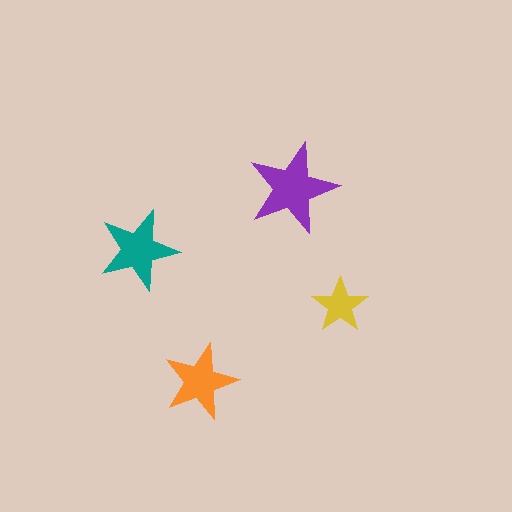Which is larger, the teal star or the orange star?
The teal one.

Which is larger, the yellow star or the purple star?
The purple one.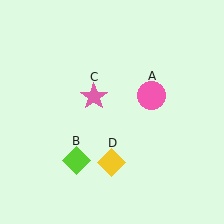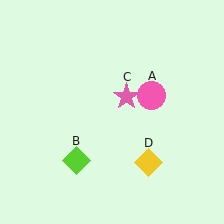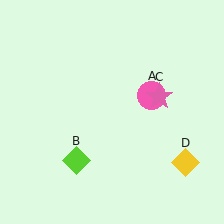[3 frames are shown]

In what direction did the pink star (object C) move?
The pink star (object C) moved right.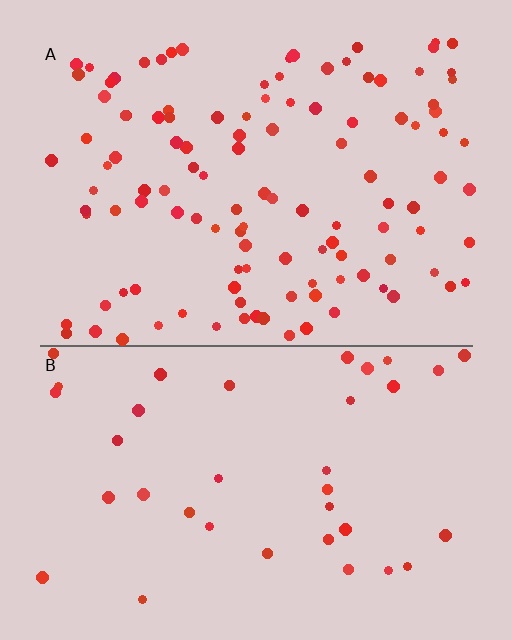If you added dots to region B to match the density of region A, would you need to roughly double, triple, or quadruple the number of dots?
Approximately triple.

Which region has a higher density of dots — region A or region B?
A (the top).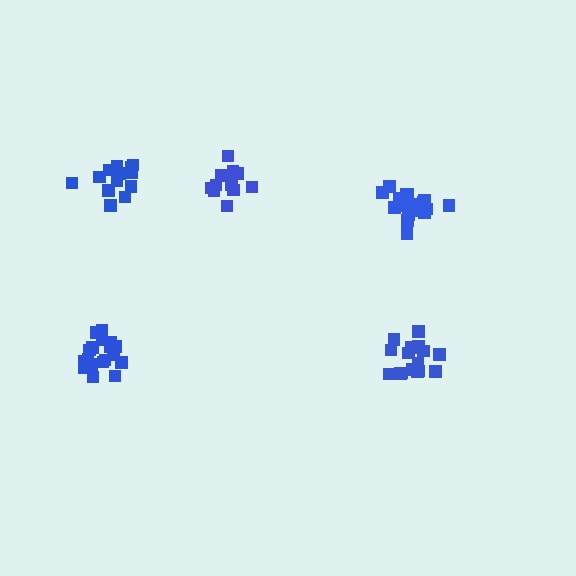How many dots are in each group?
Group 1: 19 dots, Group 2: 14 dots, Group 3: 17 dots, Group 4: 19 dots, Group 5: 13 dots (82 total).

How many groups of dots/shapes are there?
There are 5 groups.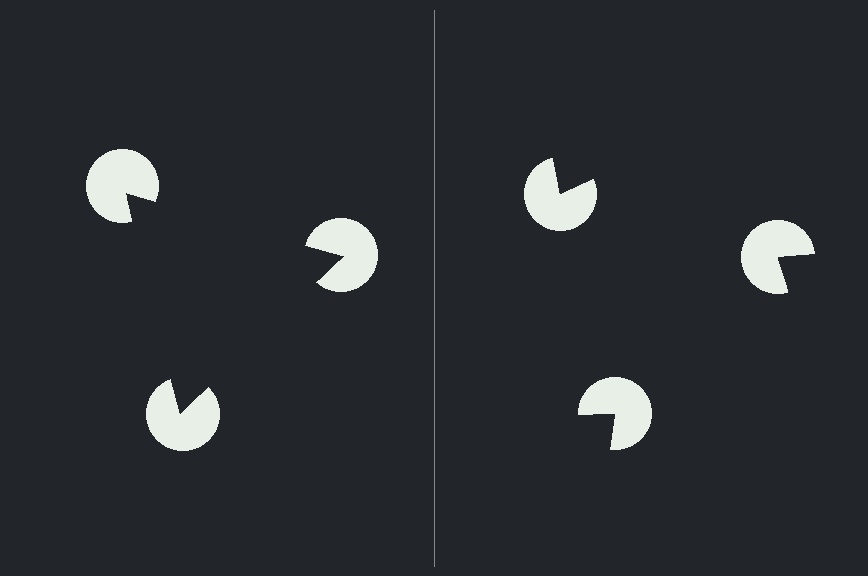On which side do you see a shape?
An illusory triangle appears on the left side. On the right side the wedge cuts are rotated, so no coherent shape forms.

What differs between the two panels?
The pac-man discs are positioned identically on both sides; only the wedge orientations differ. On the left they align to a triangle; on the right they are misaligned.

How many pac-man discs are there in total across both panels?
6 — 3 on each side.